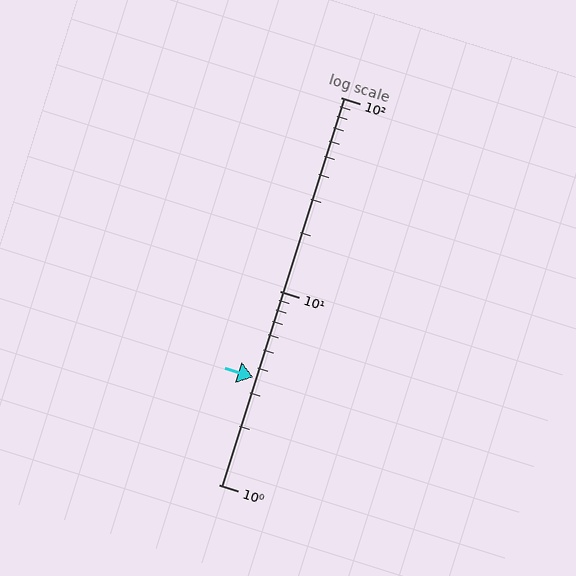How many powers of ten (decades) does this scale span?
The scale spans 2 decades, from 1 to 100.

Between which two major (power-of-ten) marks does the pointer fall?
The pointer is between 1 and 10.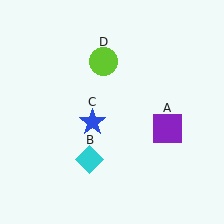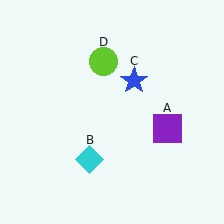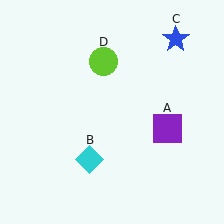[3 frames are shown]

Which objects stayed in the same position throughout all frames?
Purple square (object A) and cyan diamond (object B) and lime circle (object D) remained stationary.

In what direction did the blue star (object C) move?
The blue star (object C) moved up and to the right.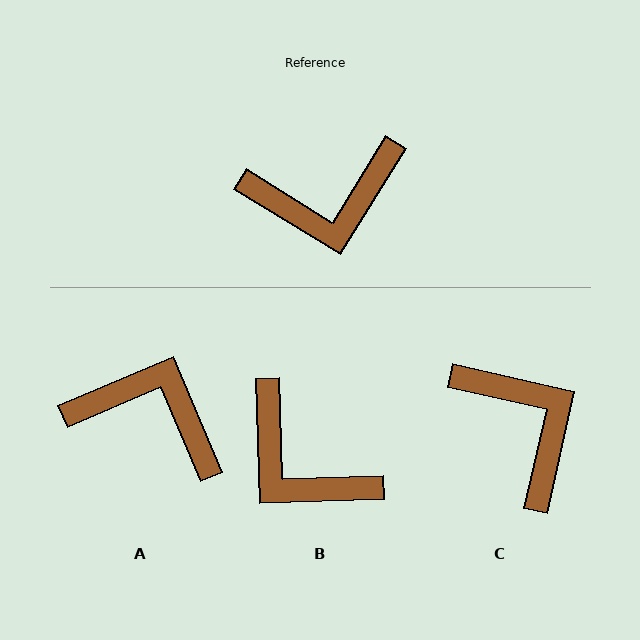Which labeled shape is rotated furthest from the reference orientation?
A, about 145 degrees away.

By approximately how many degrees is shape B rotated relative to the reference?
Approximately 56 degrees clockwise.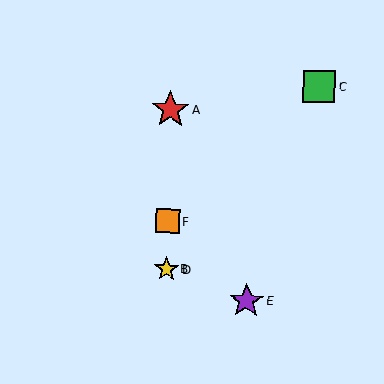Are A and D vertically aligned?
Yes, both are at x≈170.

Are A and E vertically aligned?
No, A is at x≈170 and E is at x≈246.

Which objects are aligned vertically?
Objects A, B, D, F are aligned vertically.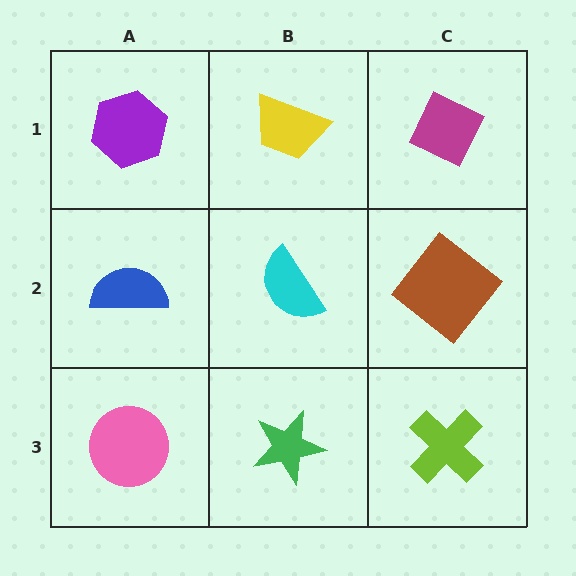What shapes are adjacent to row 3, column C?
A brown diamond (row 2, column C), a green star (row 3, column B).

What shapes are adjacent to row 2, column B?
A yellow trapezoid (row 1, column B), a green star (row 3, column B), a blue semicircle (row 2, column A), a brown diamond (row 2, column C).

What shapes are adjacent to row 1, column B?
A cyan semicircle (row 2, column B), a purple hexagon (row 1, column A), a magenta diamond (row 1, column C).